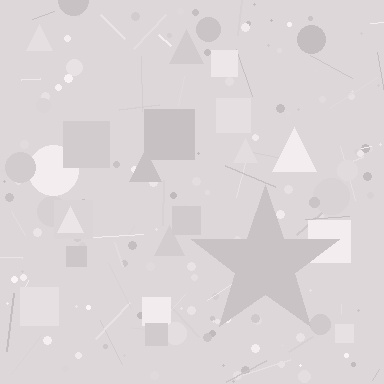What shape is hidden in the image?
A star is hidden in the image.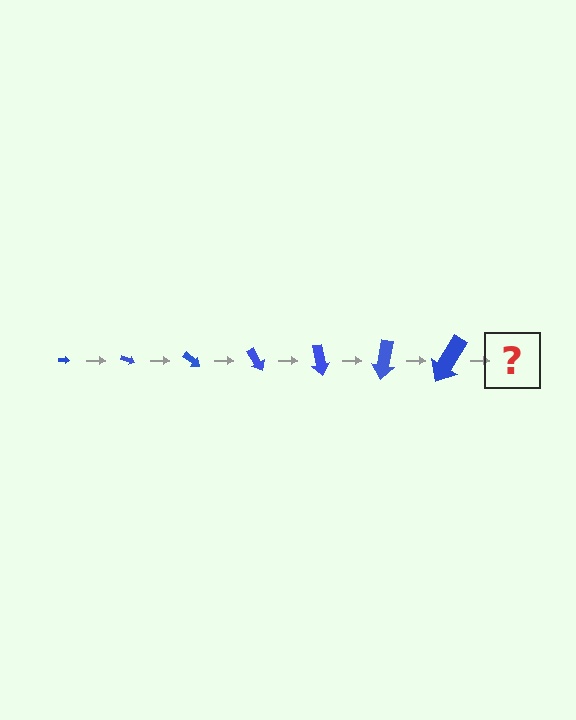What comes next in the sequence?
The next element should be an arrow, larger than the previous one and rotated 140 degrees from the start.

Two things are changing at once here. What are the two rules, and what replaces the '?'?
The two rules are that the arrow grows larger each step and it rotates 20 degrees each step. The '?' should be an arrow, larger than the previous one and rotated 140 degrees from the start.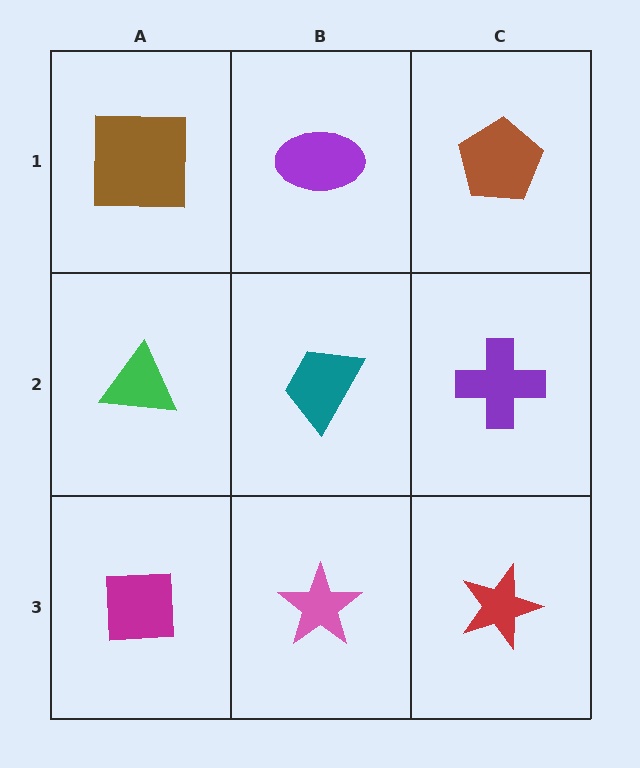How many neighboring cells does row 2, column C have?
3.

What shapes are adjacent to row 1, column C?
A purple cross (row 2, column C), a purple ellipse (row 1, column B).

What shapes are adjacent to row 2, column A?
A brown square (row 1, column A), a magenta square (row 3, column A), a teal trapezoid (row 2, column B).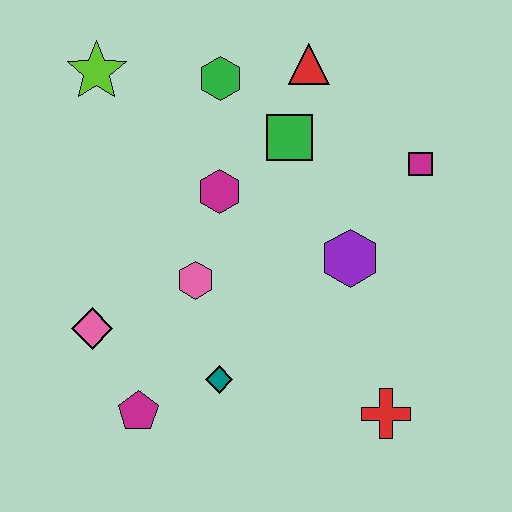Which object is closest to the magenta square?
The purple hexagon is closest to the magenta square.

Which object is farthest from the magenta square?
The magenta pentagon is farthest from the magenta square.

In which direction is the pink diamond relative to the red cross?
The pink diamond is to the left of the red cross.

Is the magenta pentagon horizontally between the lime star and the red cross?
Yes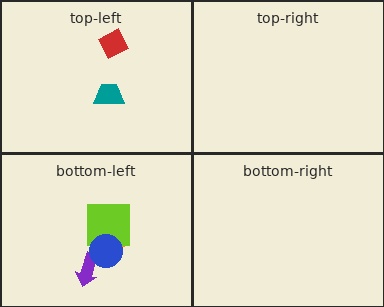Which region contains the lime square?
The bottom-left region.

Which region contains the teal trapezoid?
The top-left region.